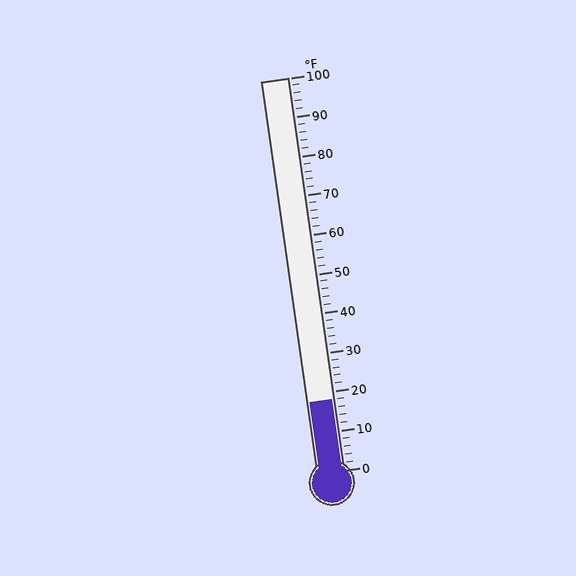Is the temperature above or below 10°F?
The temperature is above 10°F.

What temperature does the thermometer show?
The thermometer shows approximately 18°F.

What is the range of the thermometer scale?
The thermometer scale ranges from 0°F to 100°F.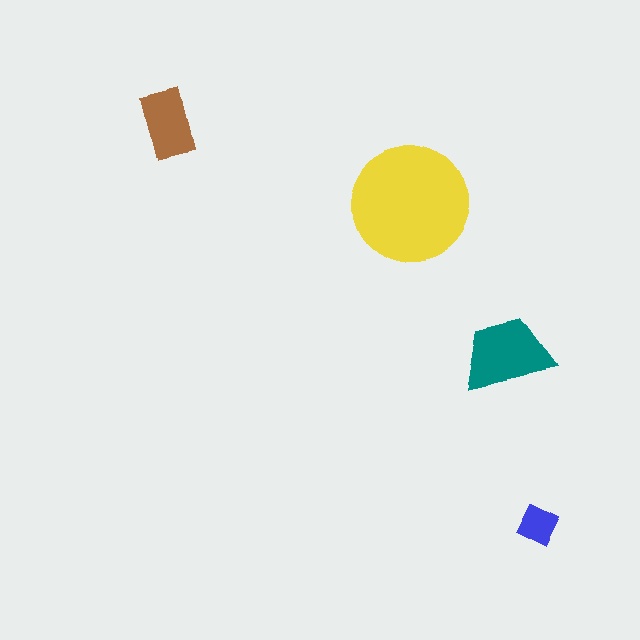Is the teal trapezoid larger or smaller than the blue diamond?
Larger.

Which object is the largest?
The yellow circle.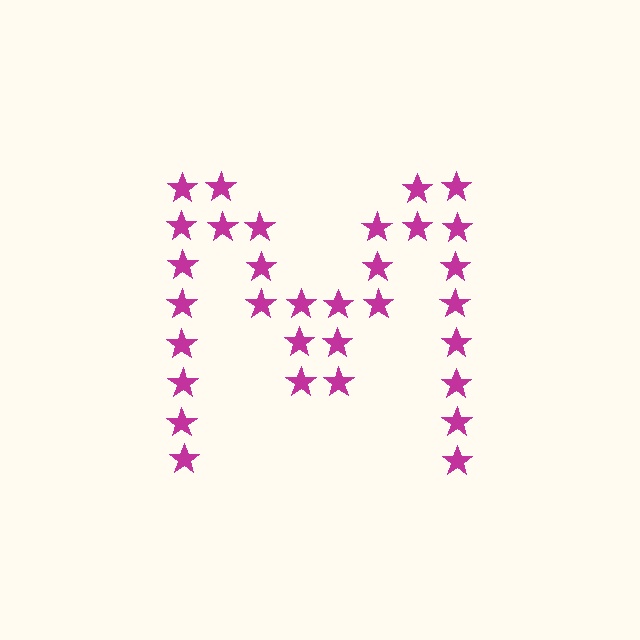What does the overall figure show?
The overall figure shows the letter M.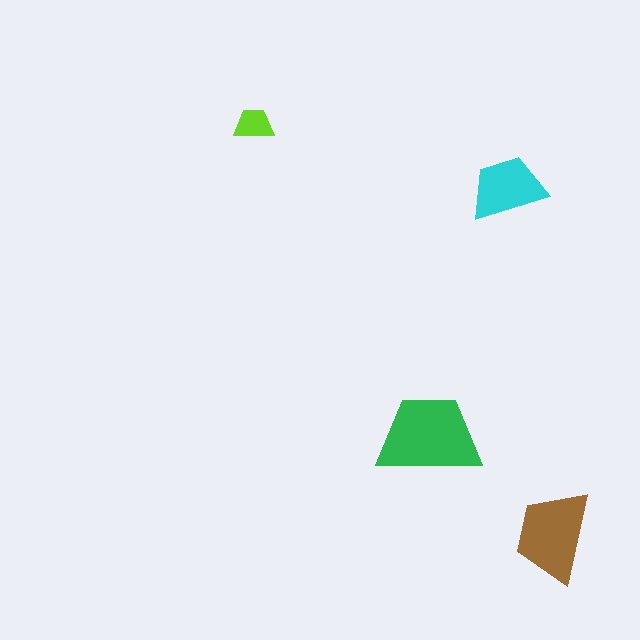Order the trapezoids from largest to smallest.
the green one, the brown one, the cyan one, the lime one.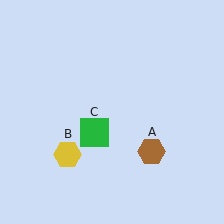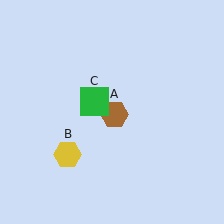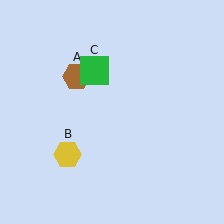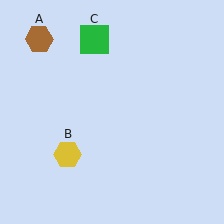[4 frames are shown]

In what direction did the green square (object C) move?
The green square (object C) moved up.